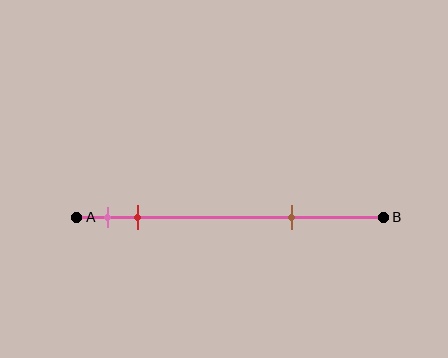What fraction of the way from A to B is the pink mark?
The pink mark is approximately 10% (0.1) of the way from A to B.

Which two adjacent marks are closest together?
The pink and red marks are the closest adjacent pair.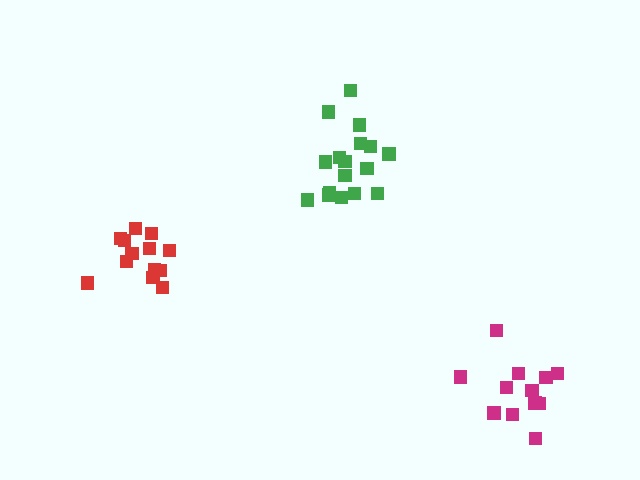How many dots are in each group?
Group 1: 13 dots, Group 2: 12 dots, Group 3: 17 dots (42 total).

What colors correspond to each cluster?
The clusters are colored: red, magenta, green.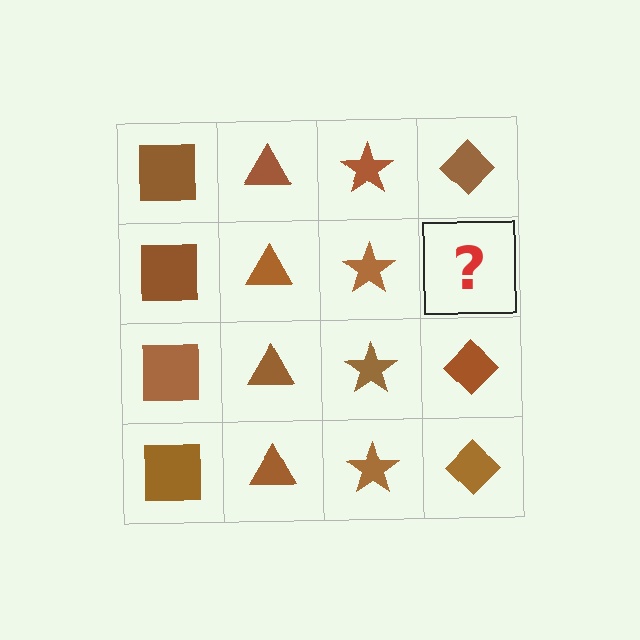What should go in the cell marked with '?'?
The missing cell should contain a brown diamond.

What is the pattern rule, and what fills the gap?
The rule is that each column has a consistent shape. The gap should be filled with a brown diamond.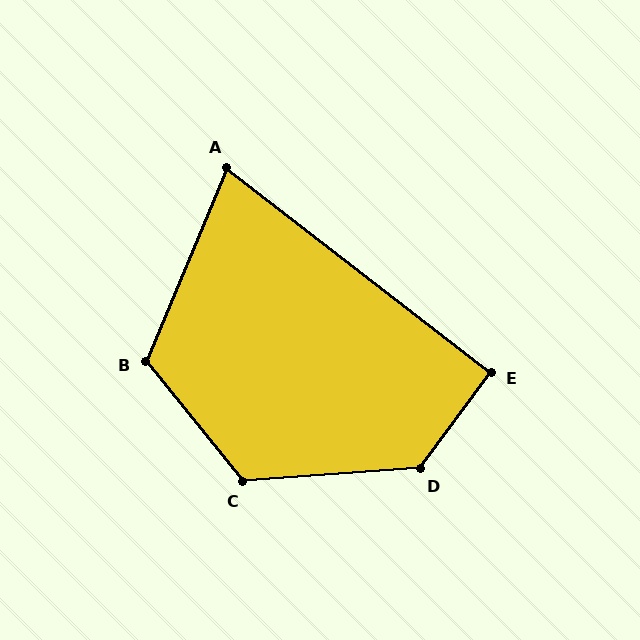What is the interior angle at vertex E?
Approximately 91 degrees (approximately right).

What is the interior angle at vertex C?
Approximately 125 degrees (obtuse).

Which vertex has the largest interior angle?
D, at approximately 131 degrees.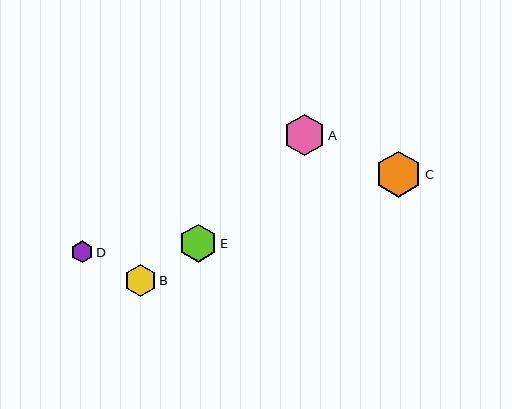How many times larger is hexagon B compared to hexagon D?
Hexagon B is approximately 1.5 times the size of hexagon D.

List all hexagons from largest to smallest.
From largest to smallest: C, A, E, B, D.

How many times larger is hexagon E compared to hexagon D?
Hexagon E is approximately 1.8 times the size of hexagon D.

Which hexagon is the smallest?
Hexagon D is the smallest with a size of approximately 21 pixels.